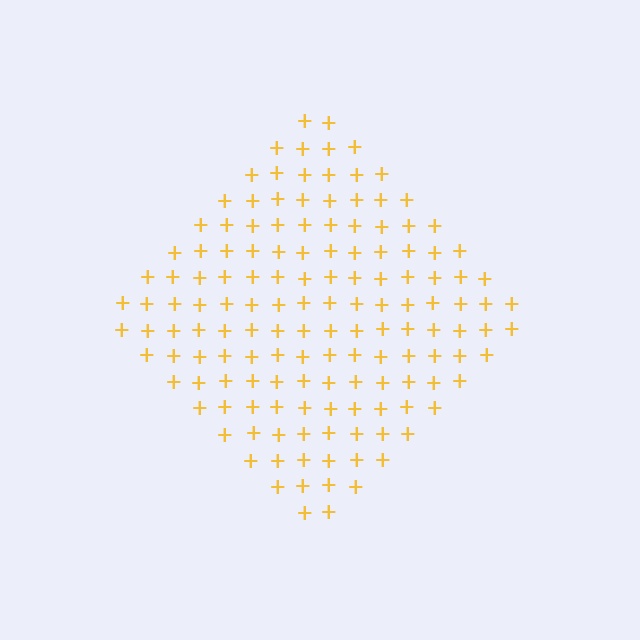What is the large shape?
The large shape is a diamond.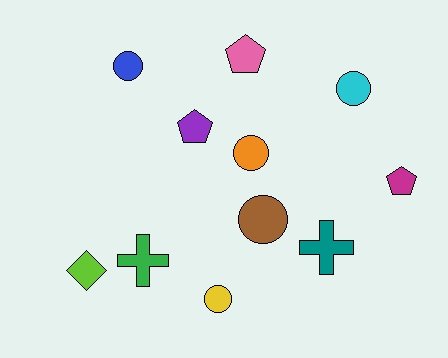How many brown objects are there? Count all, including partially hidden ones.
There is 1 brown object.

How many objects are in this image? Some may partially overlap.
There are 11 objects.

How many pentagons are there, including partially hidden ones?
There are 3 pentagons.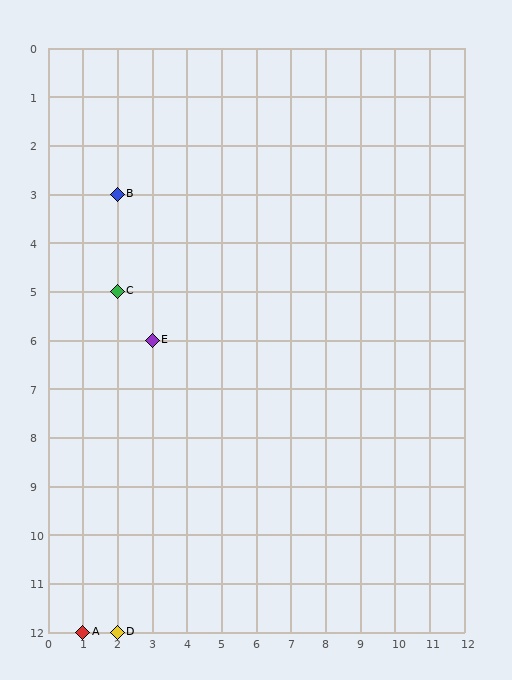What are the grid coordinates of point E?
Point E is at grid coordinates (3, 6).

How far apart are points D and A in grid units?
Points D and A are 1 column apart.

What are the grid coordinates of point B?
Point B is at grid coordinates (2, 3).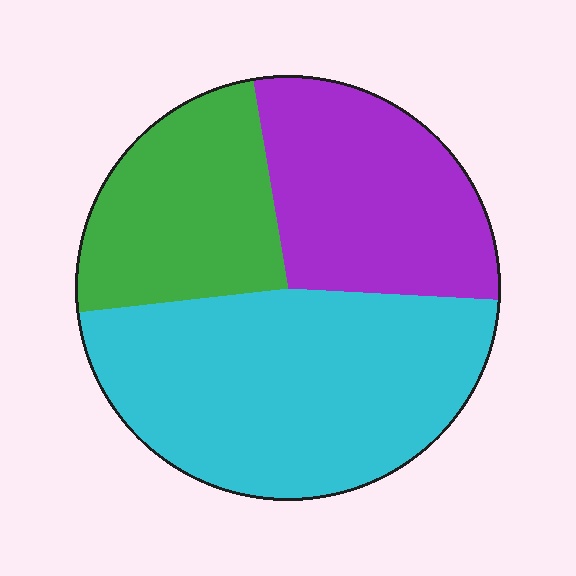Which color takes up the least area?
Green, at roughly 25%.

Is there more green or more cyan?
Cyan.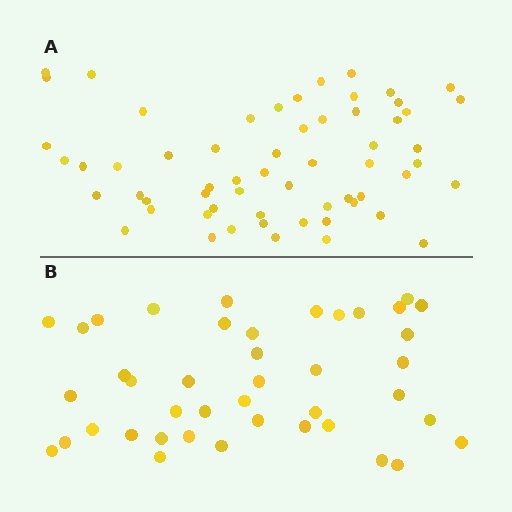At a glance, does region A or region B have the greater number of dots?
Region A (the top region) has more dots.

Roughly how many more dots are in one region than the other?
Region A has approximately 20 more dots than region B.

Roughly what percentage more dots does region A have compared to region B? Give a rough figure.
About 45% more.